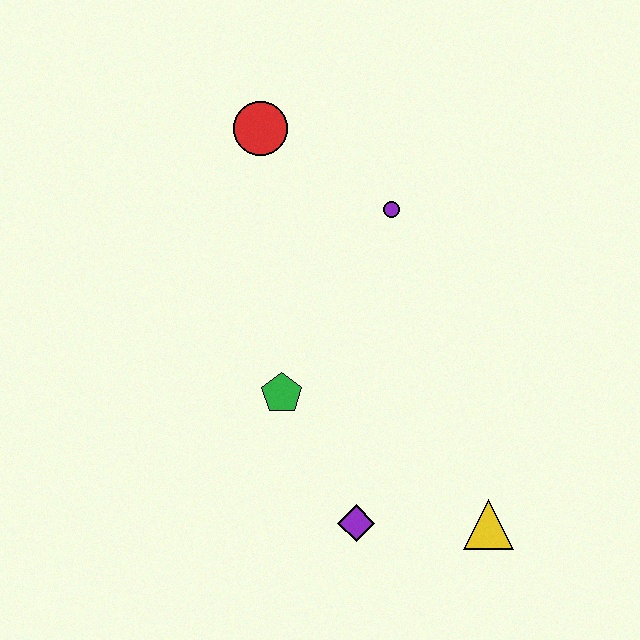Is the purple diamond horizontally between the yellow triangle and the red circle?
Yes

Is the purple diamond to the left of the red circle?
No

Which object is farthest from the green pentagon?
The red circle is farthest from the green pentagon.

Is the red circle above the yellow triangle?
Yes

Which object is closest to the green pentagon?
The purple diamond is closest to the green pentagon.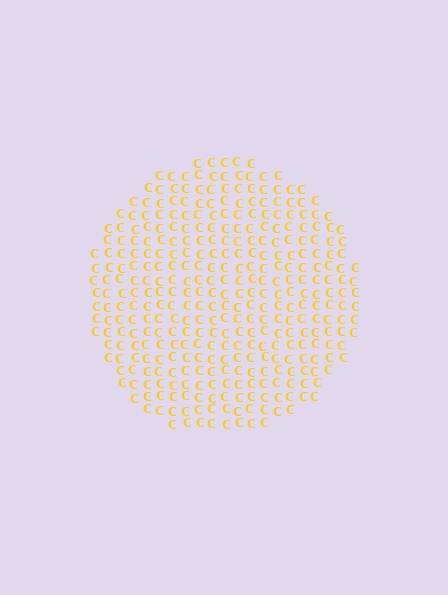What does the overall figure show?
The overall figure shows a circle.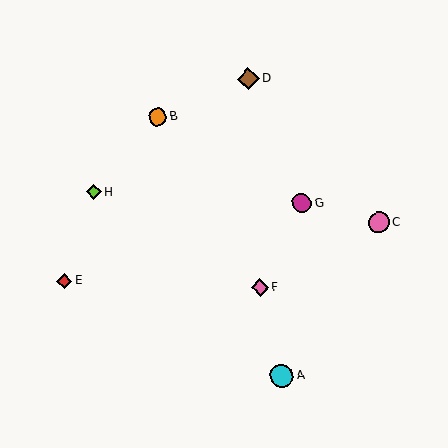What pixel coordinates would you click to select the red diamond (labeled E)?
Click at (64, 281) to select the red diamond E.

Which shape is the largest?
The cyan circle (labeled A) is the largest.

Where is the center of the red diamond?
The center of the red diamond is at (64, 281).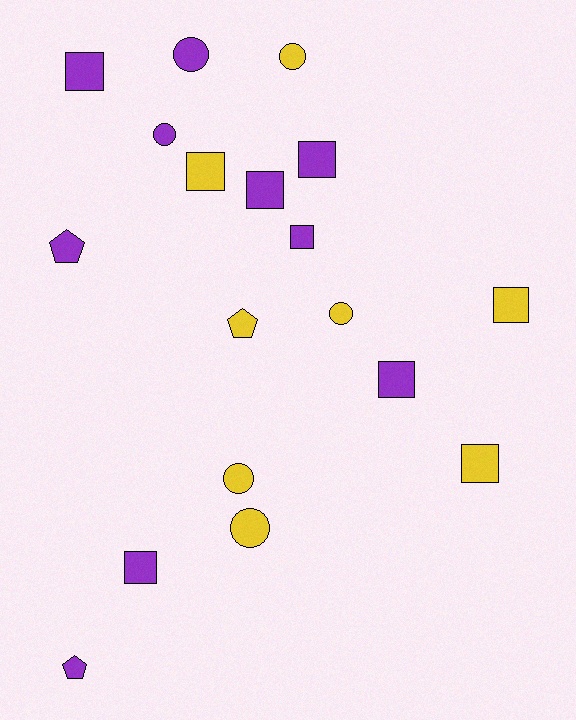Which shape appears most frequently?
Square, with 9 objects.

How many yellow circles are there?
There are 4 yellow circles.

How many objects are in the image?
There are 18 objects.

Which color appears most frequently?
Purple, with 10 objects.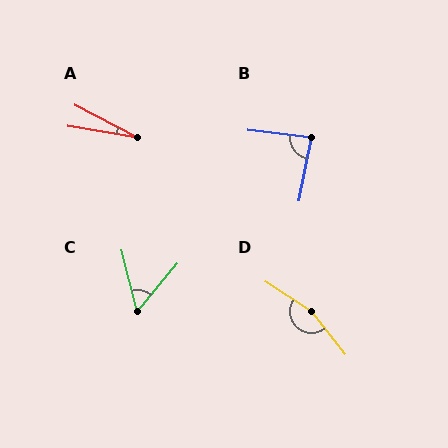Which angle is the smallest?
A, at approximately 18 degrees.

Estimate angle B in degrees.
Approximately 86 degrees.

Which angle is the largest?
D, at approximately 161 degrees.